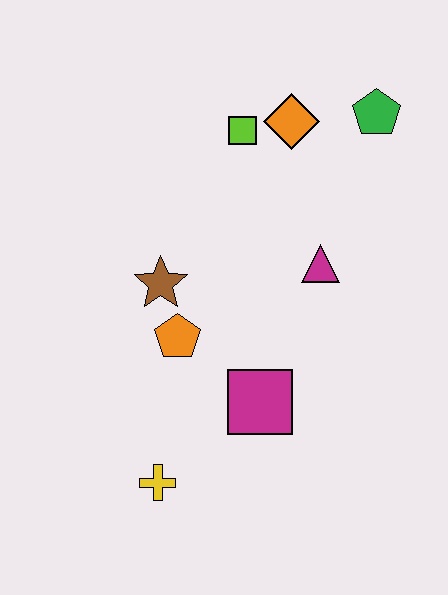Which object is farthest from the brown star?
The green pentagon is farthest from the brown star.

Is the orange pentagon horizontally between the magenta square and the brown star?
Yes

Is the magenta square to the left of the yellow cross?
No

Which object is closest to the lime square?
The orange diamond is closest to the lime square.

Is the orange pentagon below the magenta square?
No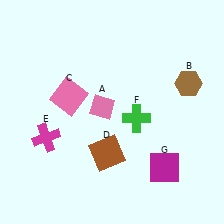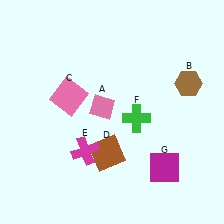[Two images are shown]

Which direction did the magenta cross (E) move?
The magenta cross (E) moved right.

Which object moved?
The magenta cross (E) moved right.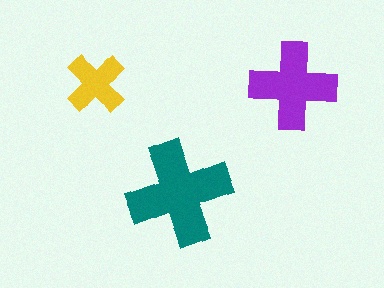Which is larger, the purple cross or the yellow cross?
The purple one.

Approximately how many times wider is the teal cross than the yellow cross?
About 1.5 times wider.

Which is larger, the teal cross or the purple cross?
The teal one.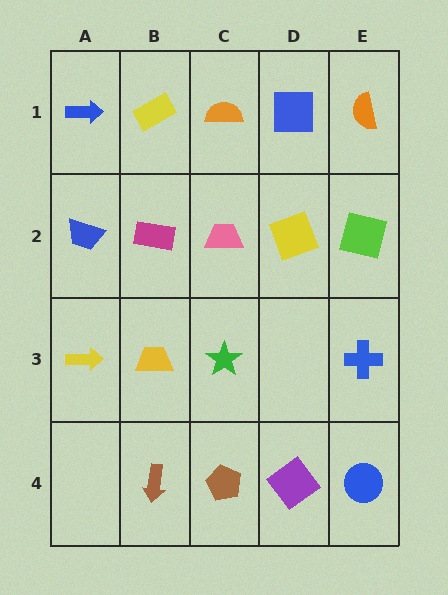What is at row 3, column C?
A green star.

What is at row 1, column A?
A blue arrow.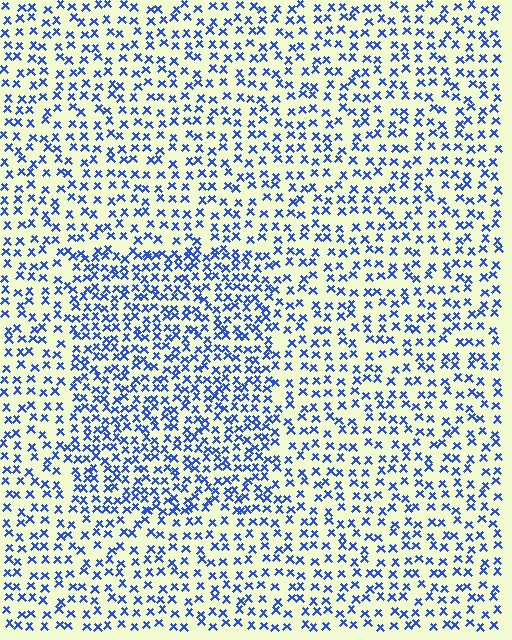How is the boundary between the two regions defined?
The boundary is defined by a change in element density (approximately 1.6x ratio). All elements are the same color, size, and shape.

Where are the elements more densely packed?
The elements are more densely packed inside the rectangle boundary.